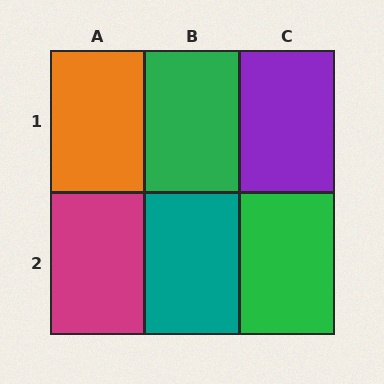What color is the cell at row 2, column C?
Green.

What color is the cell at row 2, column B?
Teal.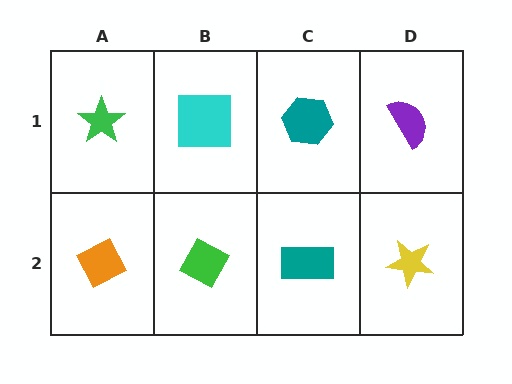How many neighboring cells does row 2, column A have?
2.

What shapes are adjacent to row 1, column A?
An orange diamond (row 2, column A), a cyan square (row 1, column B).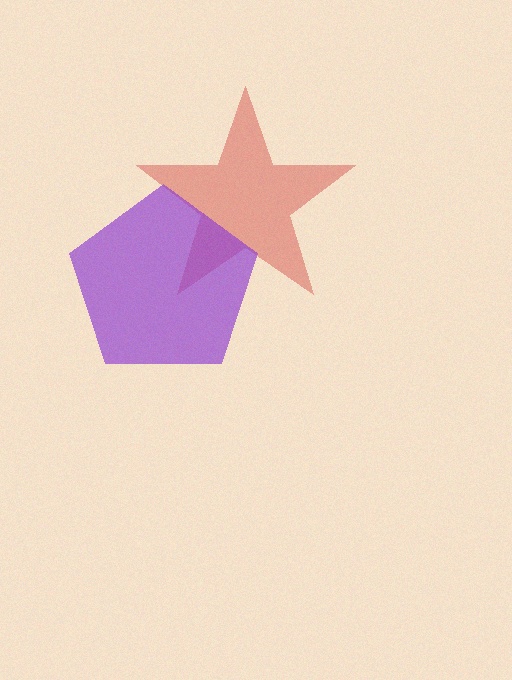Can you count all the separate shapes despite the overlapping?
Yes, there are 2 separate shapes.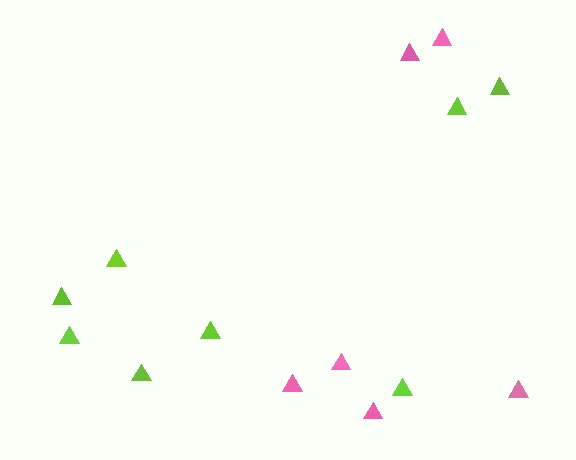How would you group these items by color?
There are 2 groups: one group of lime triangles (8) and one group of pink triangles (6).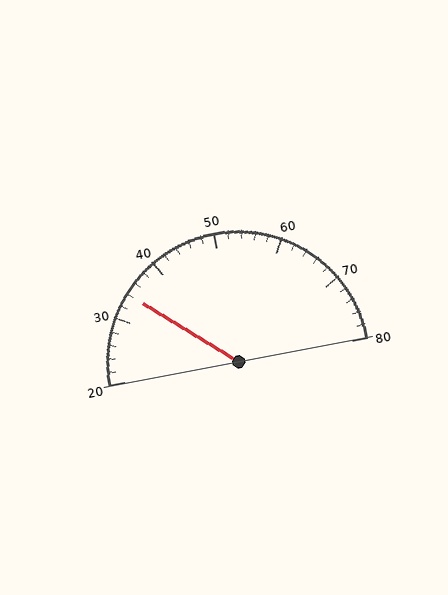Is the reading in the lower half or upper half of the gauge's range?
The reading is in the lower half of the range (20 to 80).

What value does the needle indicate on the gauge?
The needle indicates approximately 34.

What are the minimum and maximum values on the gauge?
The gauge ranges from 20 to 80.